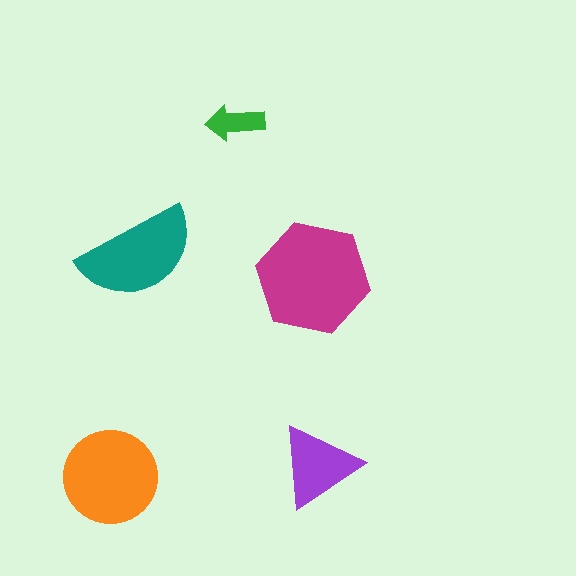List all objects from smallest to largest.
The green arrow, the purple triangle, the teal semicircle, the orange circle, the magenta hexagon.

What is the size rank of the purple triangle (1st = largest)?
4th.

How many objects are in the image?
There are 5 objects in the image.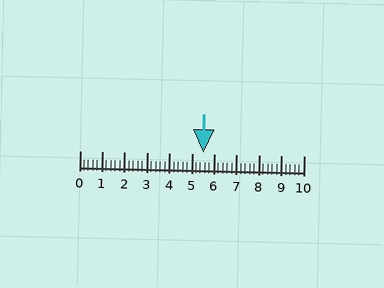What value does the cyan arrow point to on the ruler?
The cyan arrow points to approximately 5.5.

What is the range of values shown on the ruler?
The ruler shows values from 0 to 10.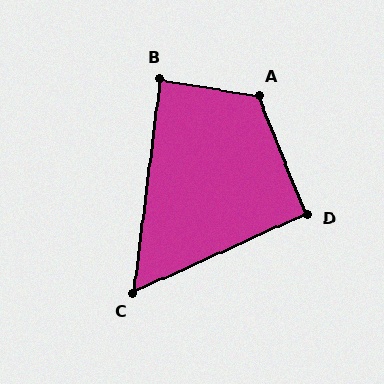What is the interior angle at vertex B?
Approximately 88 degrees (approximately right).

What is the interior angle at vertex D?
Approximately 92 degrees (approximately right).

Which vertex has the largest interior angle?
A, at approximately 121 degrees.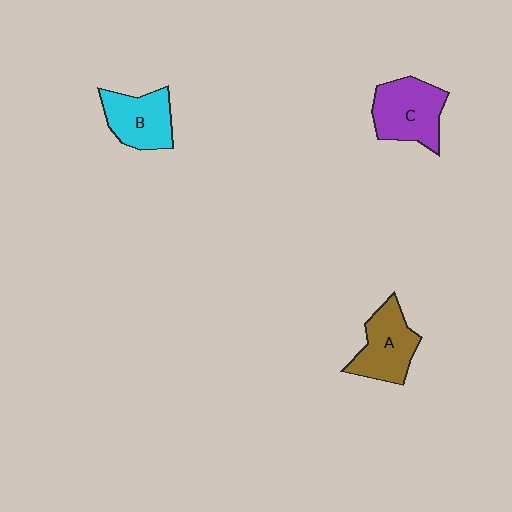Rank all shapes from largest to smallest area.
From largest to smallest: C (purple), A (brown), B (cyan).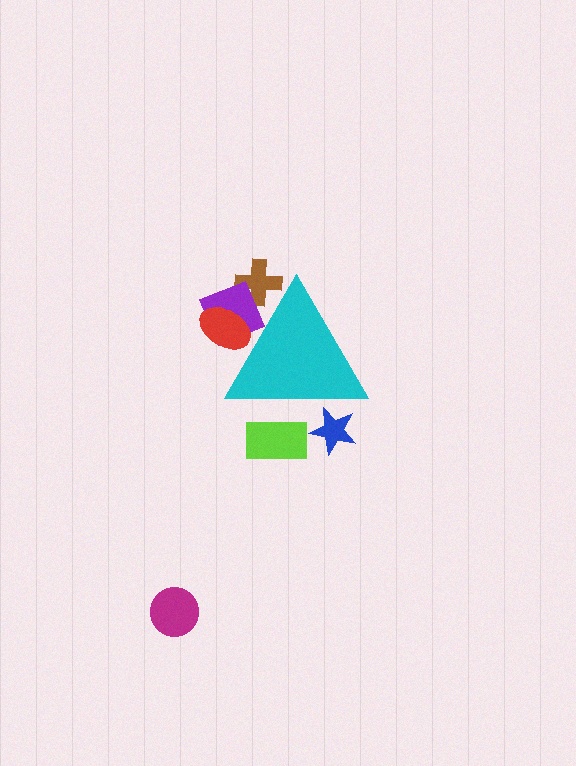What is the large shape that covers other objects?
A cyan triangle.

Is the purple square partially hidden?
Yes, the purple square is partially hidden behind the cyan triangle.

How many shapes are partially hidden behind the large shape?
5 shapes are partially hidden.